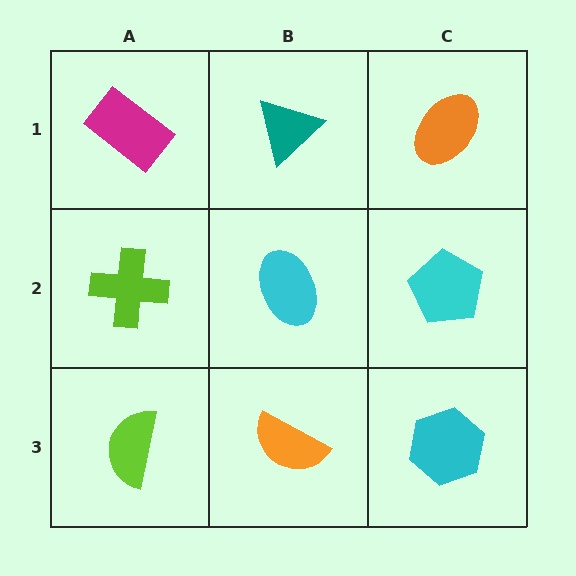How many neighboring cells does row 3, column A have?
2.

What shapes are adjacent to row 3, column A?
A lime cross (row 2, column A), an orange semicircle (row 3, column B).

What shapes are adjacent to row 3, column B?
A cyan ellipse (row 2, column B), a lime semicircle (row 3, column A), a cyan hexagon (row 3, column C).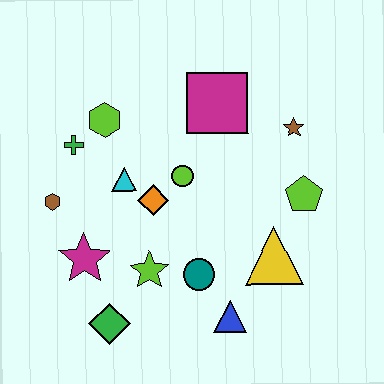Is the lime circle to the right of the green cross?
Yes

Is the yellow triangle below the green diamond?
No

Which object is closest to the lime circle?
The orange diamond is closest to the lime circle.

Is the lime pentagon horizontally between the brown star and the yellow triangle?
No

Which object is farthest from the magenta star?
The brown star is farthest from the magenta star.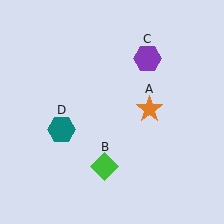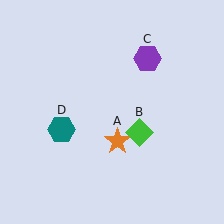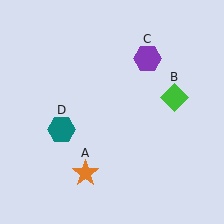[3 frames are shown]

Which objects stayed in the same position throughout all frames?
Purple hexagon (object C) and teal hexagon (object D) remained stationary.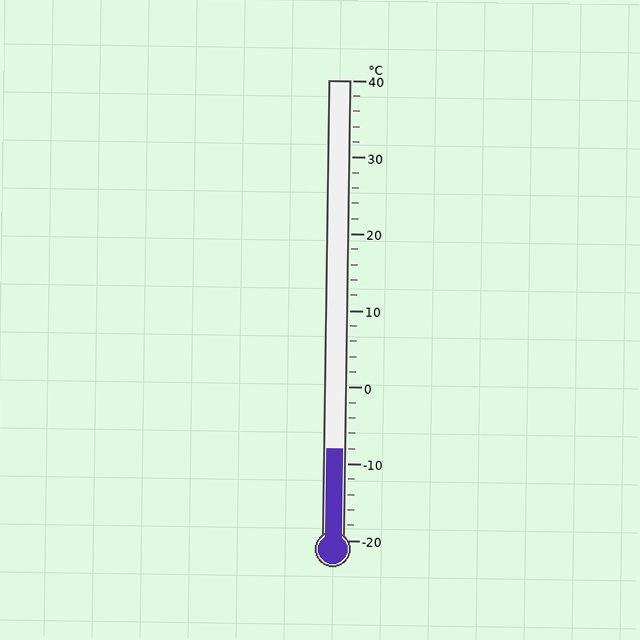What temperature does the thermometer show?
The thermometer shows approximately -8°C.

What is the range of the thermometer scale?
The thermometer scale ranges from -20°C to 40°C.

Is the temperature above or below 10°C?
The temperature is below 10°C.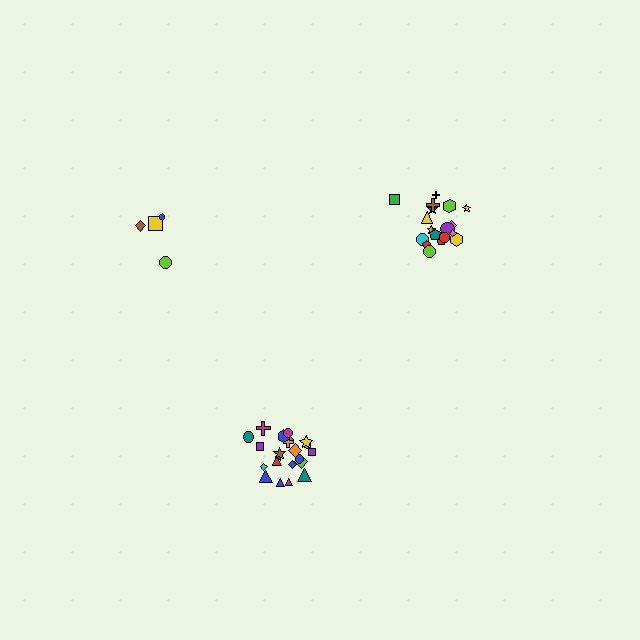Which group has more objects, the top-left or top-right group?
The top-right group.